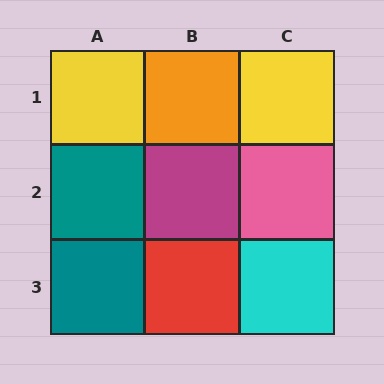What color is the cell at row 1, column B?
Orange.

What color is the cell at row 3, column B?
Red.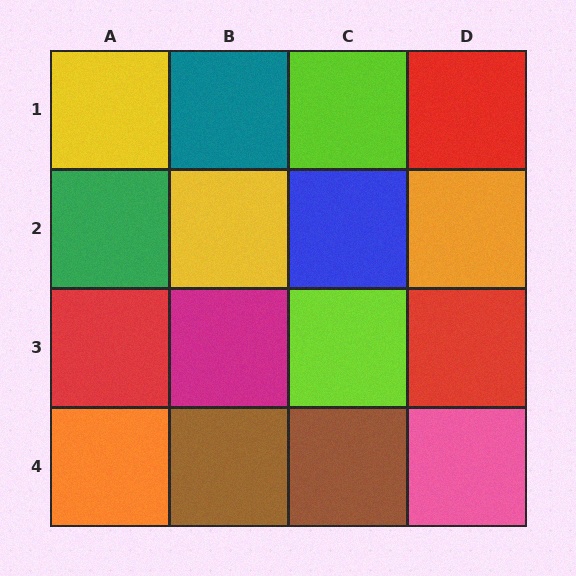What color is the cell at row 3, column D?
Red.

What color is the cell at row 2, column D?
Orange.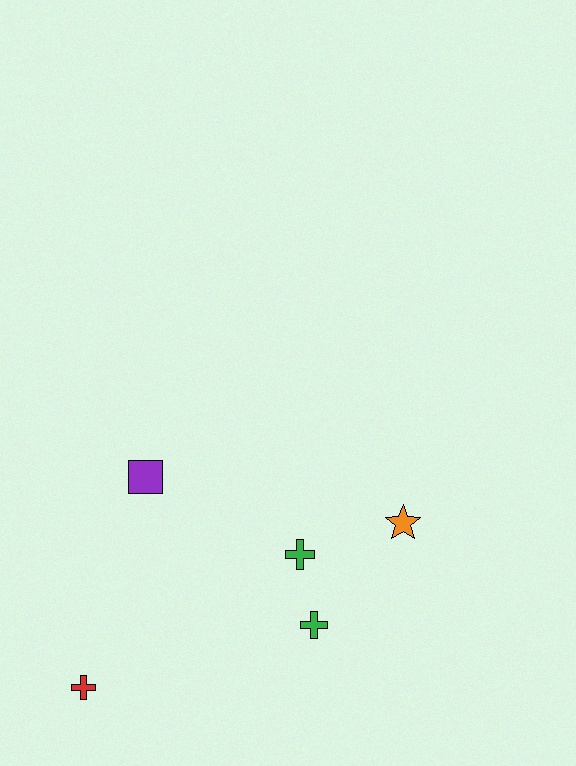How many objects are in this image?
There are 5 objects.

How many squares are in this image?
There is 1 square.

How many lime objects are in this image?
There are no lime objects.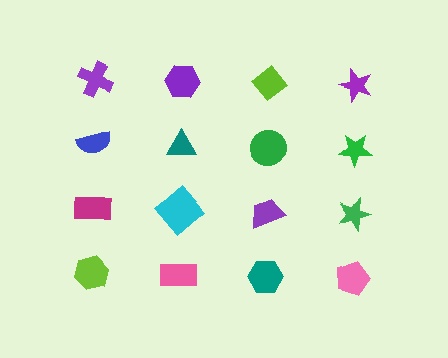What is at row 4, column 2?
A pink rectangle.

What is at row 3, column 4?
A green star.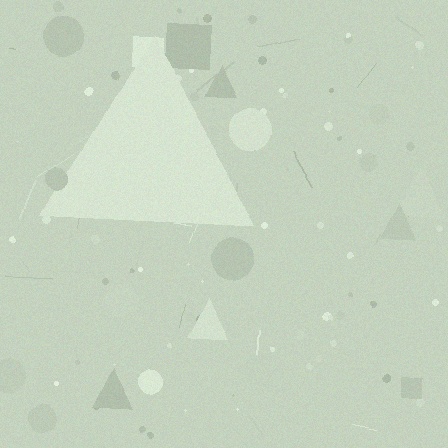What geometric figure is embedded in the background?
A triangle is embedded in the background.